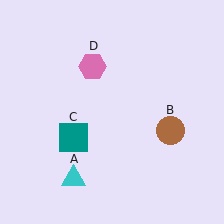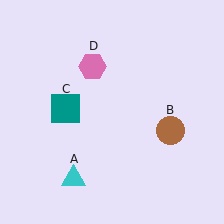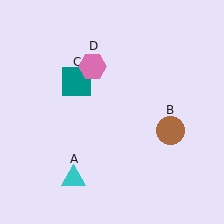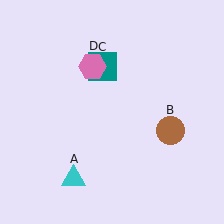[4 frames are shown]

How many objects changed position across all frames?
1 object changed position: teal square (object C).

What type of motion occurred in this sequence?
The teal square (object C) rotated clockwise around the center of the scene.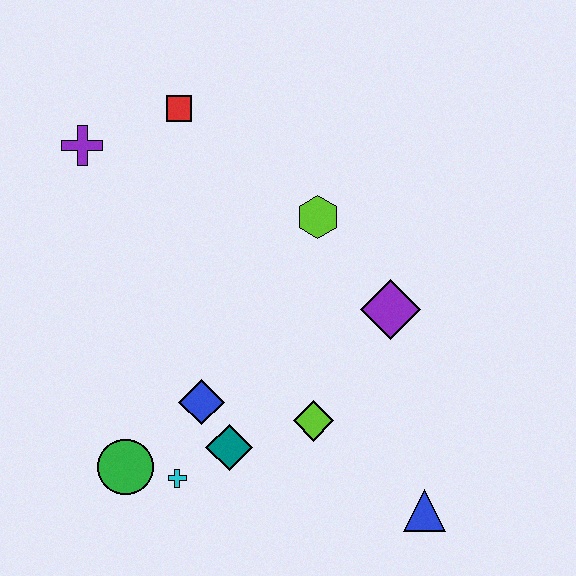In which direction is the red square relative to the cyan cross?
The red square is above the cyan cross.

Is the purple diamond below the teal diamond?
No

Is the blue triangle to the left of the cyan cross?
No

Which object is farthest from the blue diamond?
The red square is farthest from the blue diamond.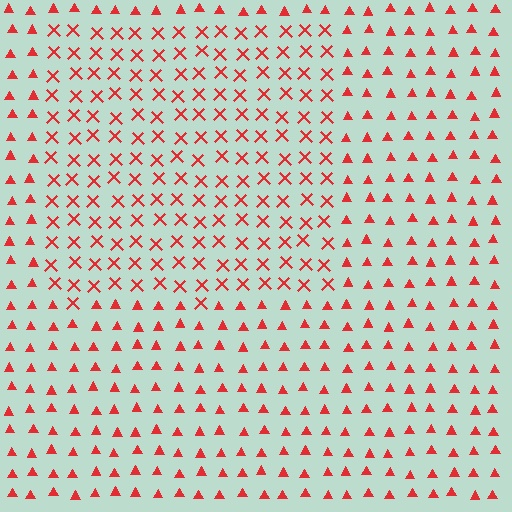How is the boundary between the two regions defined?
The boundary is defined by a change in element shape: X marks inside vs. triangles outside. All elements share the same color and spacing.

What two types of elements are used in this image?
The image uses X marks inside the rectangle region and triangles outside it.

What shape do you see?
I see a rectangle.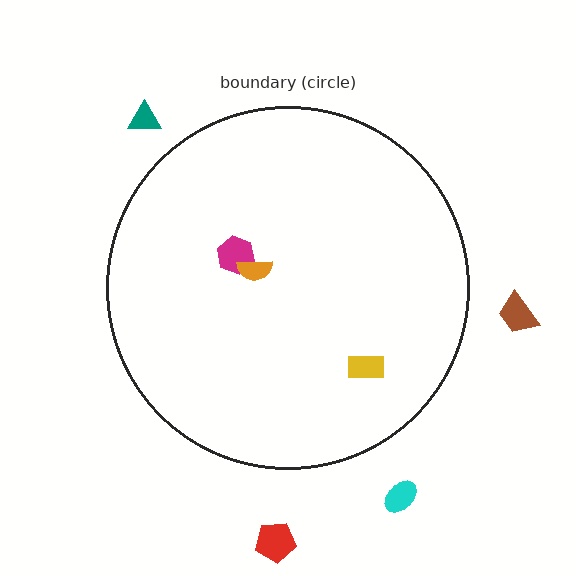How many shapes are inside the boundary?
3 inside, 4 outside.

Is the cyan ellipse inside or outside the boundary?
Outside.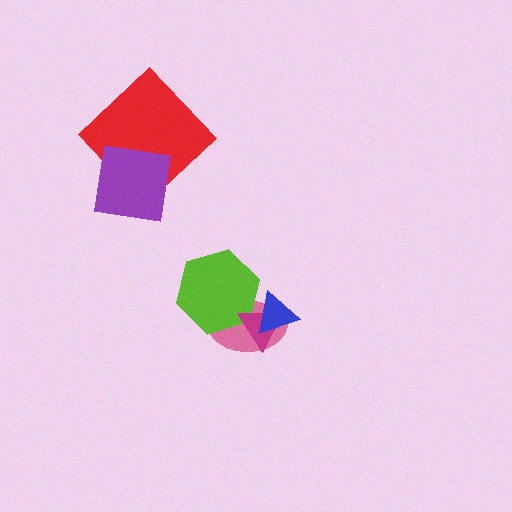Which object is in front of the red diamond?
The purple square is in front of the red diamond.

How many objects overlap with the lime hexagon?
2 objects overlap with the lime hexagon.